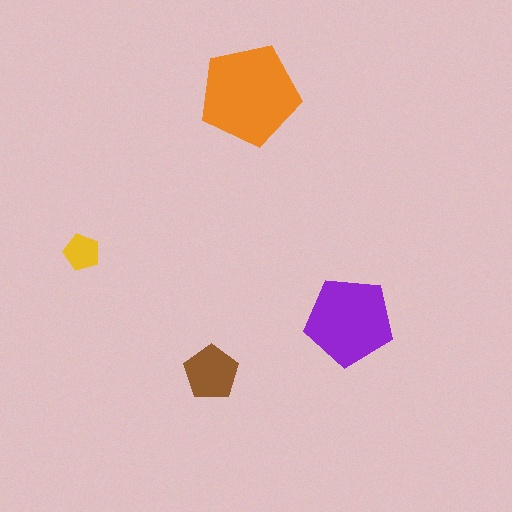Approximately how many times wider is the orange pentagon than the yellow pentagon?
About 3 times wider.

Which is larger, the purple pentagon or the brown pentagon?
The purple one.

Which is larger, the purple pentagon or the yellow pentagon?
The purple one.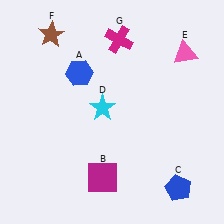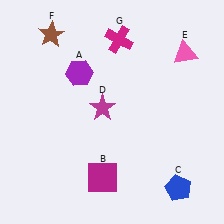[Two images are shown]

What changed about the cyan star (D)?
In Image 1, D is cyan. In Image 2, it changed to magenta.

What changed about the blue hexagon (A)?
In Image 1, A is blue. In Image 2, it changed to purple.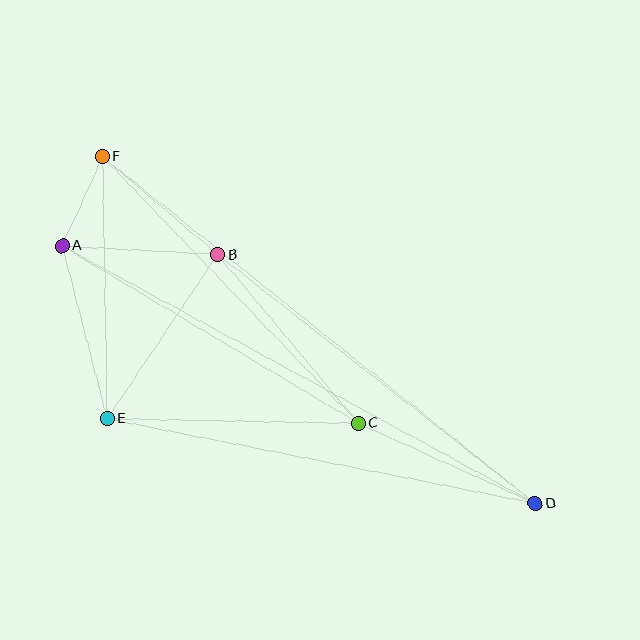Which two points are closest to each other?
Points A and F are closest to each other.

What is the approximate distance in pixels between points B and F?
The distance between B and F is approximately 151 pixels.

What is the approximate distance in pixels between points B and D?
The distance between B and D is approximately 404 pixels.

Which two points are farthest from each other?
Points D and F are farthest from each other.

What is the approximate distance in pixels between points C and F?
The distance between C and F is approximately 369 pixels.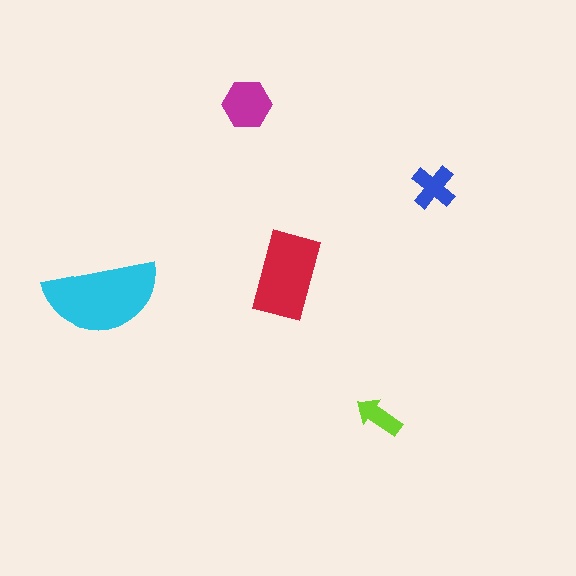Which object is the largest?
The cyan semicircle.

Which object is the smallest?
The lime arrow.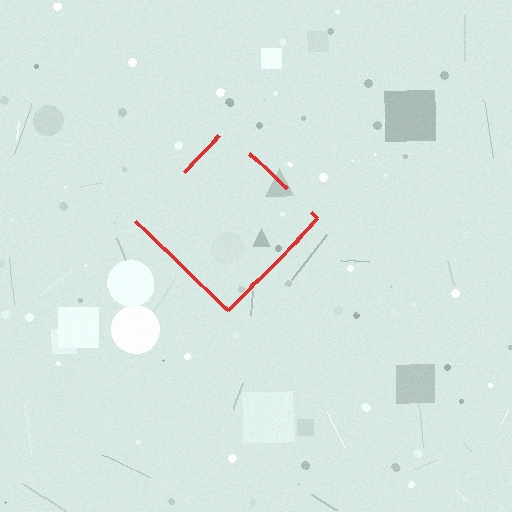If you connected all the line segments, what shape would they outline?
They would outline a diamond.